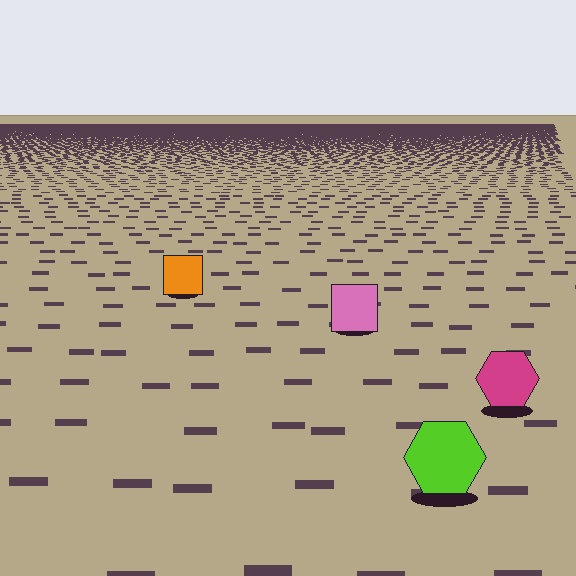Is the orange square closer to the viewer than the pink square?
No. The pink square is closer — you can tell from the texture gradient: the ground texture is coarser near it.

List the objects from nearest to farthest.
From nearest to farthest: the lime hexagon, the magenta hexagon, the pink square, the orange square.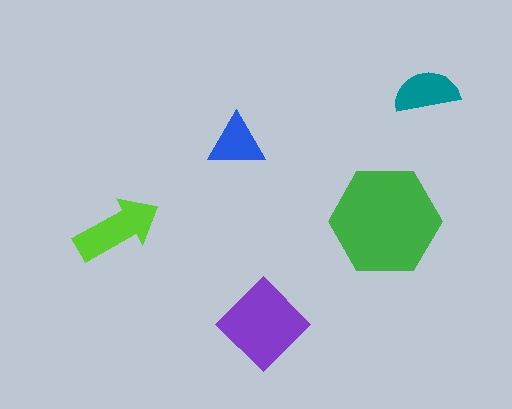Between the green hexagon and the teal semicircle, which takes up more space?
The green hexagon.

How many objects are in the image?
There are 5 objects in the image.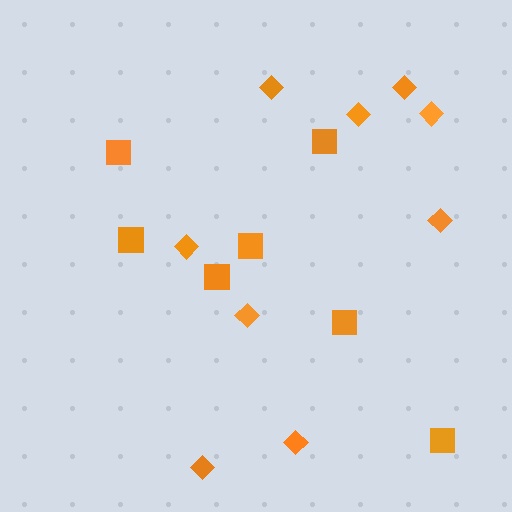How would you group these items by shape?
There are 2 groups: one group of squares (7) and one group of diamonds (9).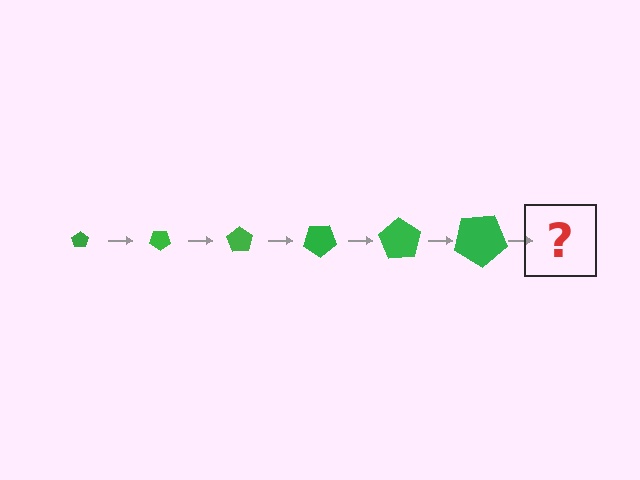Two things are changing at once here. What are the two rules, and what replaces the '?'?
The two rules are that the pentagon grows larger each step and it rotates 35 degrees each step. The '?' should be a pentagon, larger than the previous one and rotated 210 degrees from the start.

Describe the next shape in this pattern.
It should be a pentagon, larger than the previous one and rotated 210 degrees from the start.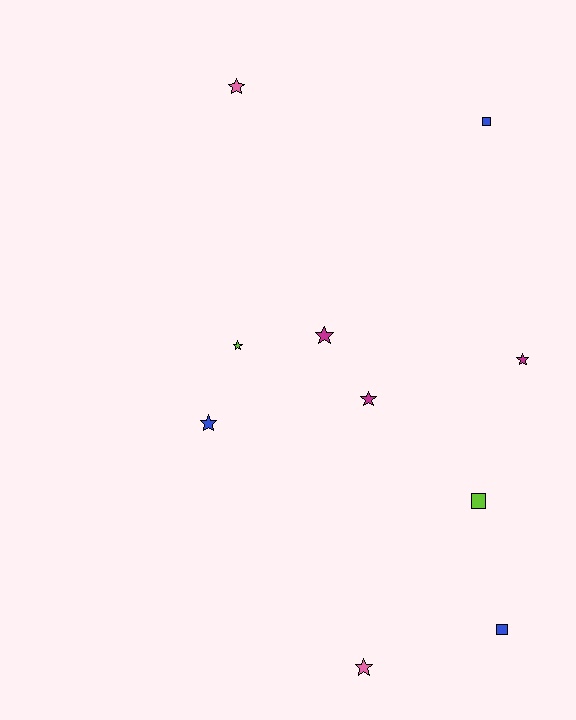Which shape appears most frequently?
Star, with 7 objects.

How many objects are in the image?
There are 10 objects.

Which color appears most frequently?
Magenta, with 3 objects.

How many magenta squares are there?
There are no magenta squares.